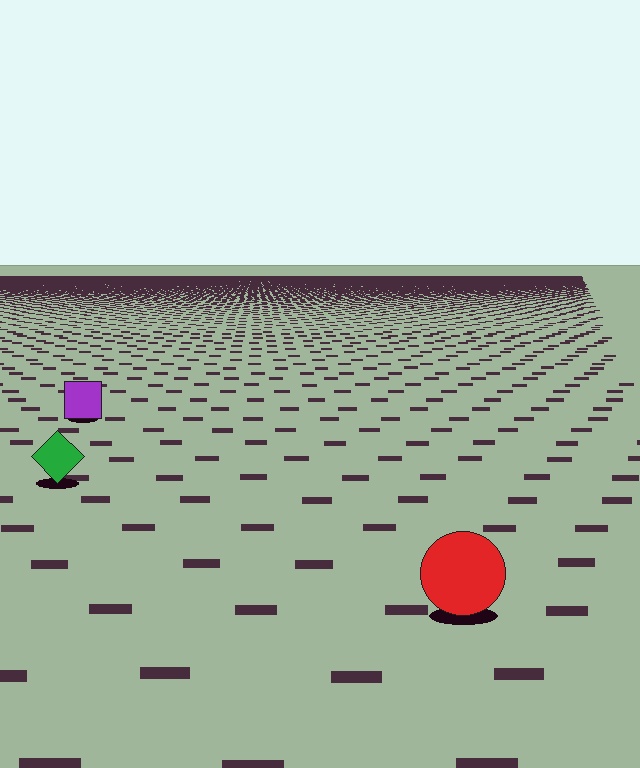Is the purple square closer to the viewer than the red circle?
No. The red circle is closer — you can tell from the texture gradient: the ground texture is coarser near it.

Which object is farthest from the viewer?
The purple square is farthest from the viewer. It appears smaller and the ground texture around it is denser.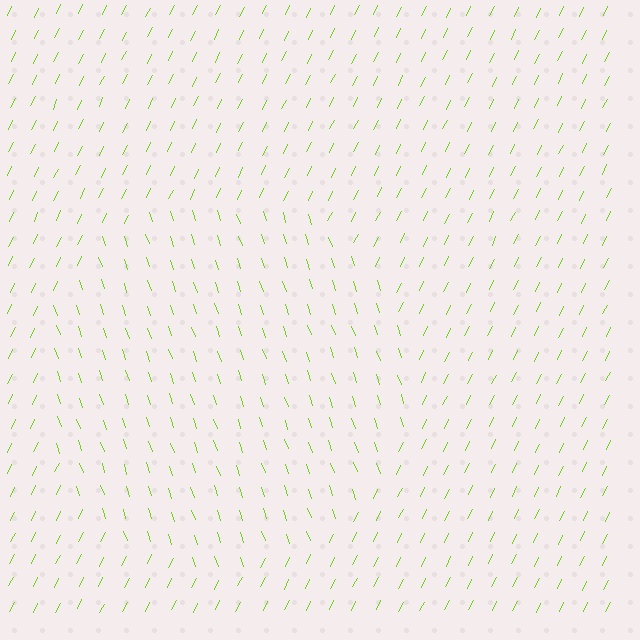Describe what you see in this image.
The image is filled with small lime line segments. A circle region in the image has lines oriented differently from the surrounding lines, creating a visible texture boundary.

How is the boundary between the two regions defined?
The boundary is defined purely by a change in line orientation (approximately 45 degrees difference). All lines are the same color and thickness.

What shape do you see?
I see a circle.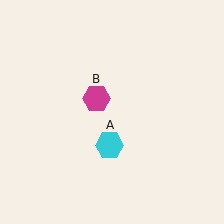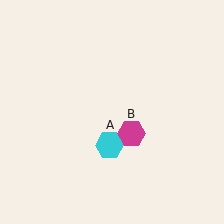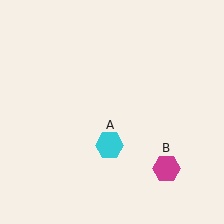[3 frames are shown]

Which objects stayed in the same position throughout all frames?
Cyan hexagon (object A) remained stationary.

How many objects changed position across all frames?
1 object changed position: magenta hexagon (object B).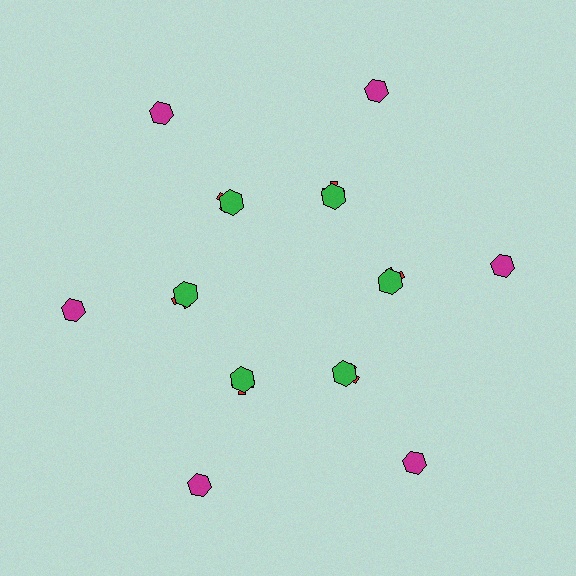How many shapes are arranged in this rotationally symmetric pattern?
There are 18 shapes, arranged in 6 groups of 3.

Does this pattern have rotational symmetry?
Yes, this pattern has 6-fold rotational symmetry. It looks the same after rotating 60 degrees around the center.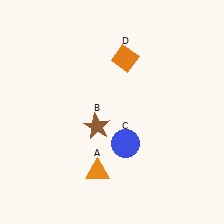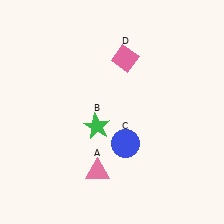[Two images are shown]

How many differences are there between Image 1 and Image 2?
There are 3 differences between the two images.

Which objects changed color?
A changed from orange to pink. B changed from brown to green. D changed from orange to pink.